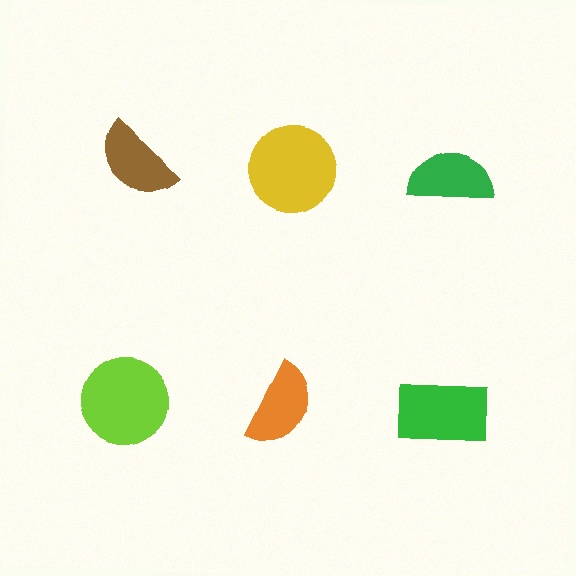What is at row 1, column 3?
A green semicircle.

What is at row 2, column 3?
A green rectangle.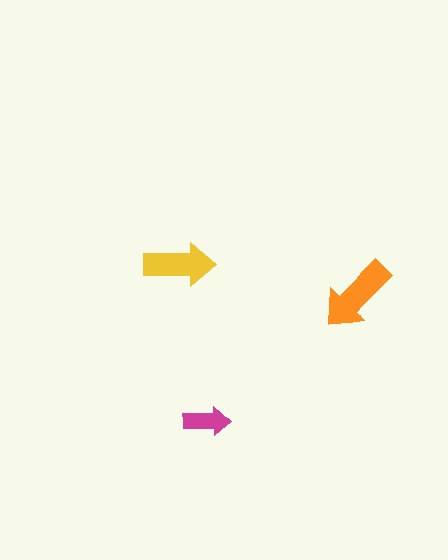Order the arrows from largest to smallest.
the orange one, the yellow one, the magenta one.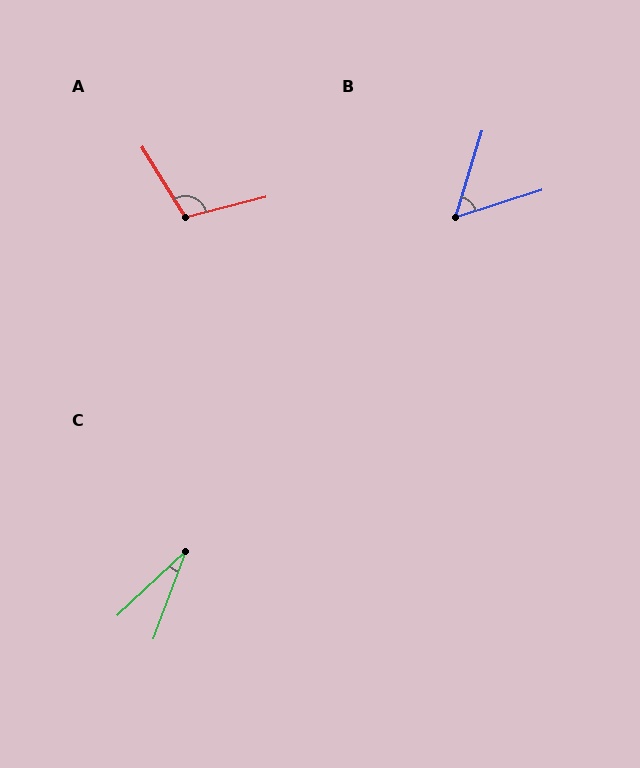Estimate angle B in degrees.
Approximately 55 degrees.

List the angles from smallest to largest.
C (27°), B (55°), A (108°).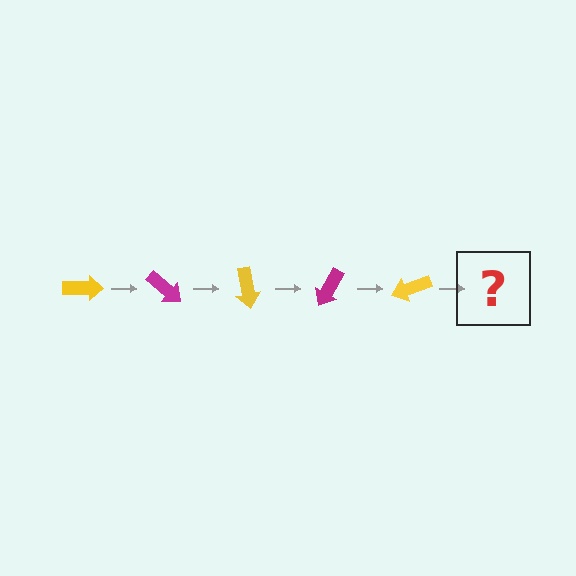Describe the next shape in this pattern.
It should be a magenta arrow, rotated 200 degrees from the start.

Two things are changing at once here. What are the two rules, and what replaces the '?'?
The two rules are that it rotates 40 degrees each step and the color cycles through yellow and magenta. The '?' should be a magenta arrow, rotated 200 degrees from the start.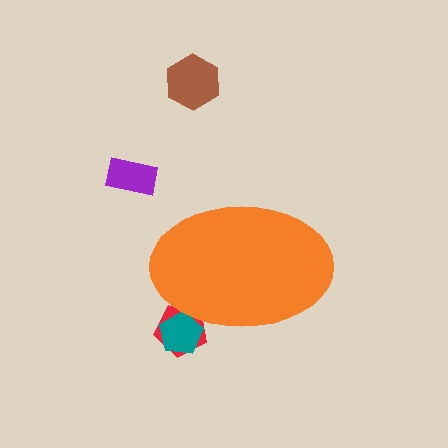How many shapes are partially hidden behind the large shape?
2 shapes are partially hidden.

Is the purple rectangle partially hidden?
No, the purple rectangle is fully visible.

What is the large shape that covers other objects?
An orange ellipse.